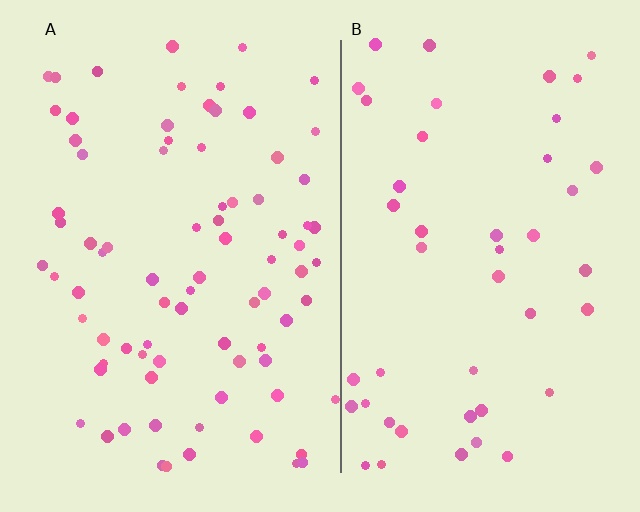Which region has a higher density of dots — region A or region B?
A (the left).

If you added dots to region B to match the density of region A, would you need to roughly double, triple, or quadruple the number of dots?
Approximately double.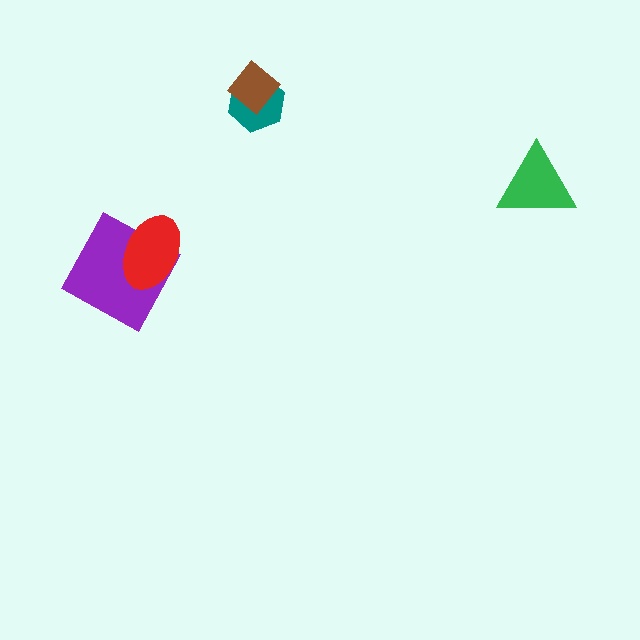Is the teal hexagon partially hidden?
Yes, it is partially covered by another shape.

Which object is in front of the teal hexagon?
The brown diamond is in front of the teal hexagon.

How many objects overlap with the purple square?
1 object overlaps with the purple square.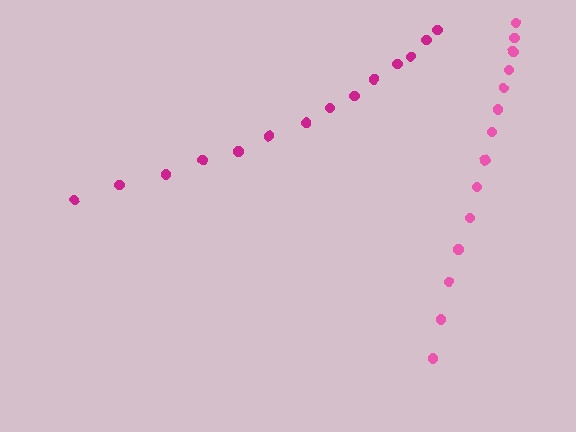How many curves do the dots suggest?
There are 2 distinct paths.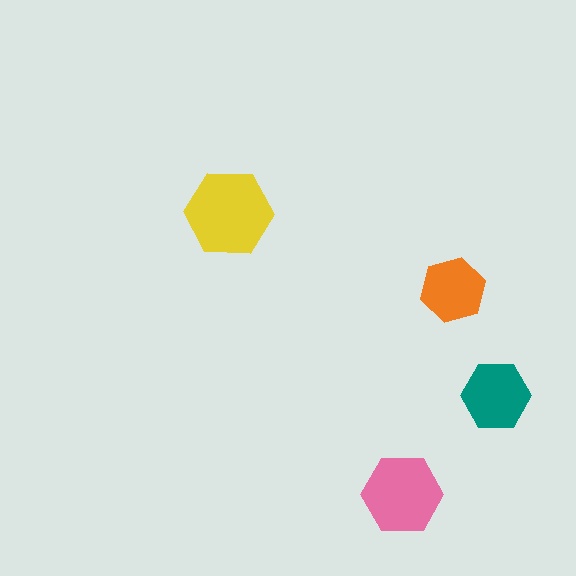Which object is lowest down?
The pink hexagon is bottommost.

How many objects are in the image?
There are 4 objects in the image.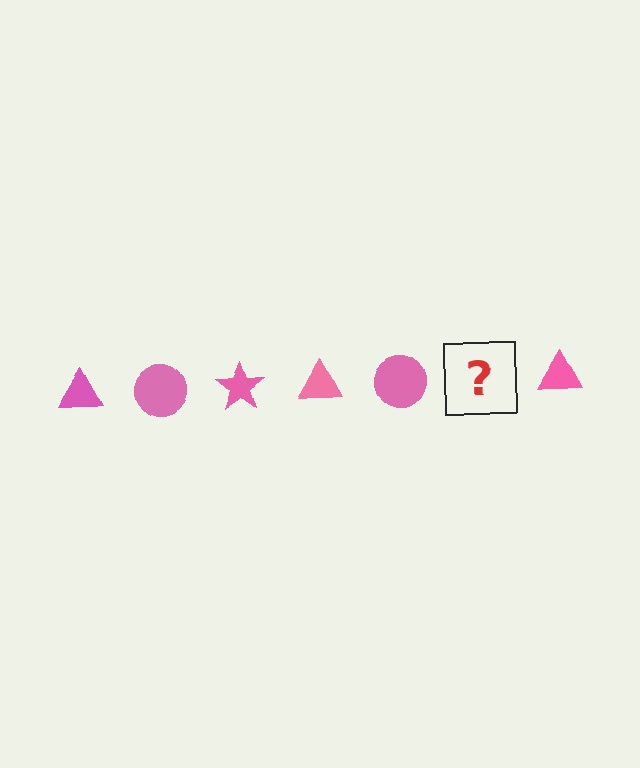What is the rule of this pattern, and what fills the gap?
The rule is that the pattern cycles through triangle, circle, star shapes in pink. The gap should be filled with a pink star.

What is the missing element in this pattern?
The missing element is a pink star.